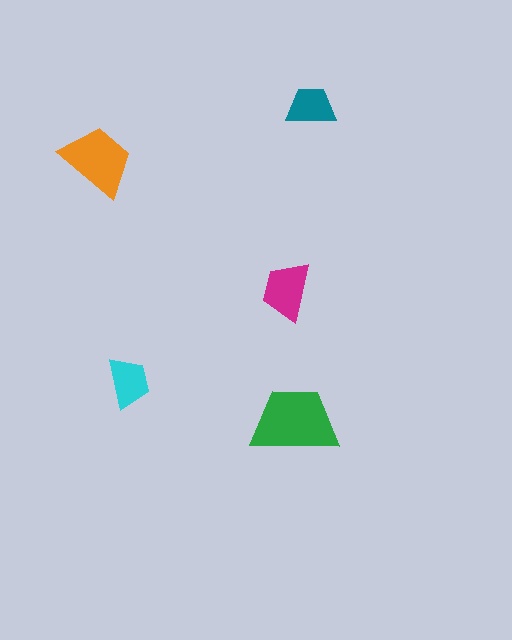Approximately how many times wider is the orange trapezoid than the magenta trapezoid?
About 1.5 times wider.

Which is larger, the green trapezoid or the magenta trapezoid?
The green one.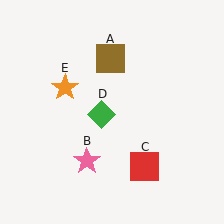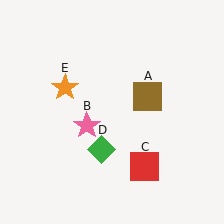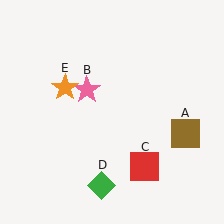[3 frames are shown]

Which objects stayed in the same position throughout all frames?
Red square (object C) and orange star (object E) remained stationary.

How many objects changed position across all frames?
3 objects changed position: brown square (object A), pink star (object B), green diamond (object D).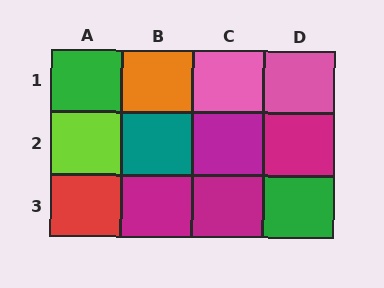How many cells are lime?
1 cell is lime.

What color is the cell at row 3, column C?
Magenta.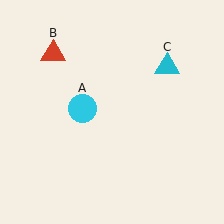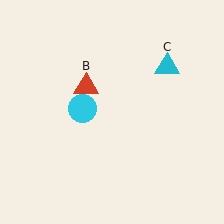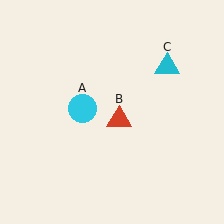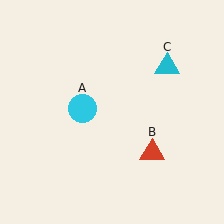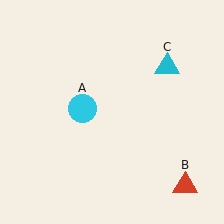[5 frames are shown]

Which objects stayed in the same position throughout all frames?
Cyan circle (object A) and cyan triangle (object C) remained stationary.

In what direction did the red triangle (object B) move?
The red triangle (object B) moved down and to the right.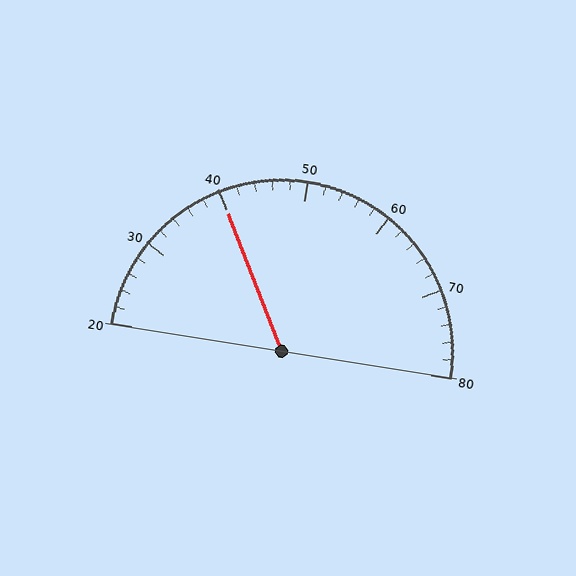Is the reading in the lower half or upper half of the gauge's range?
The reading is in the lower half of the range (20 to 80).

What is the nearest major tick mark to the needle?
The nearest major tick mark is 40.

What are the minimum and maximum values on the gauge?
The gauge ranges from 20 to 80.